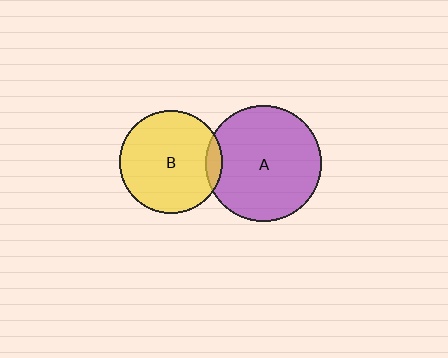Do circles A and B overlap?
Yes.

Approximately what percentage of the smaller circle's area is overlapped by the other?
Approximately 10%.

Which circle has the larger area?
Circle A (purple).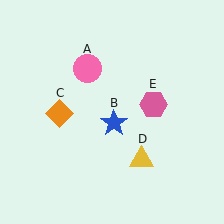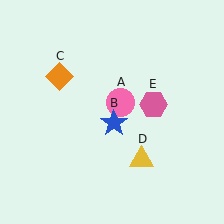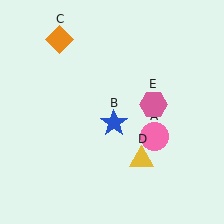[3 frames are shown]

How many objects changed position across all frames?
2 objects changed position: pink circle (object A), orange diamond (object C).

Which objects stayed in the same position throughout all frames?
Blue star (object B) and yellow triangle (object D) and pink hexagon (object E) remained stationary.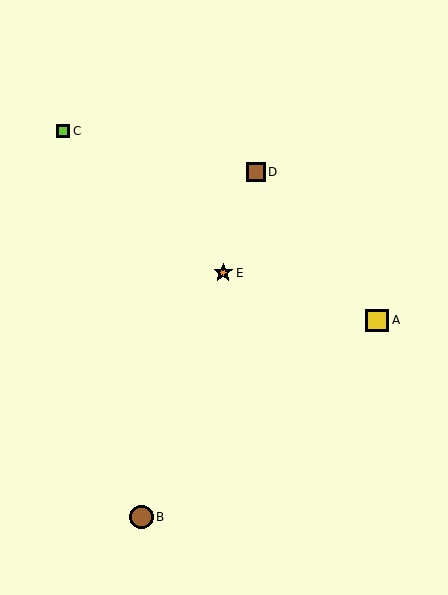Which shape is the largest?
The brown circle (labeled B) is the largest.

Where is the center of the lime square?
The center of the lime square is at (63, 131).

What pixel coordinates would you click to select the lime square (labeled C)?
Click at (63, 131) to select the lime square C.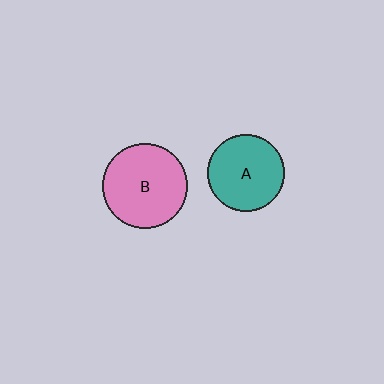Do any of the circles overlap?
No, none of the circles overlap.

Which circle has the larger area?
Circle B (pink).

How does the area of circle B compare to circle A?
Approximately 1.2 times.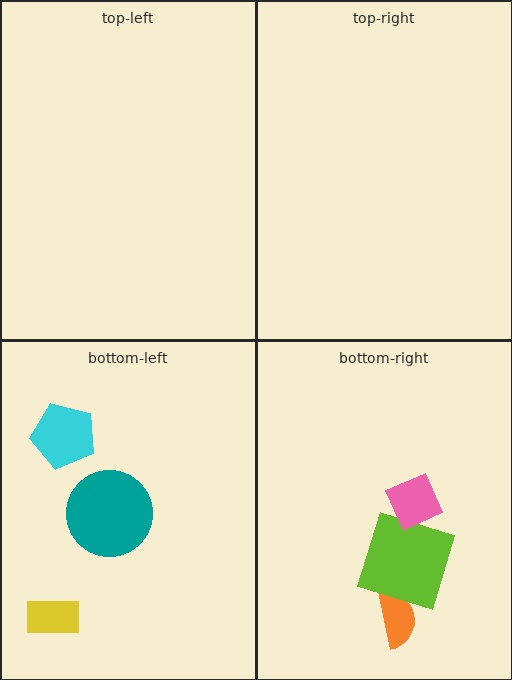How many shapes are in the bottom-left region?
3.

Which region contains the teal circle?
The bottom-left region.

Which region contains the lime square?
The bottom-right region.